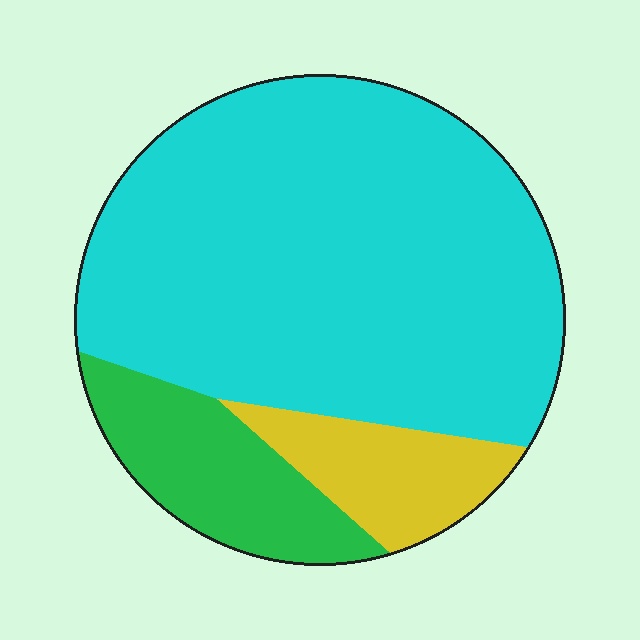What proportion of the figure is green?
Green takes up about one sixth (1/6) of the figure.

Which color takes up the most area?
Cyan, at roughly 75%.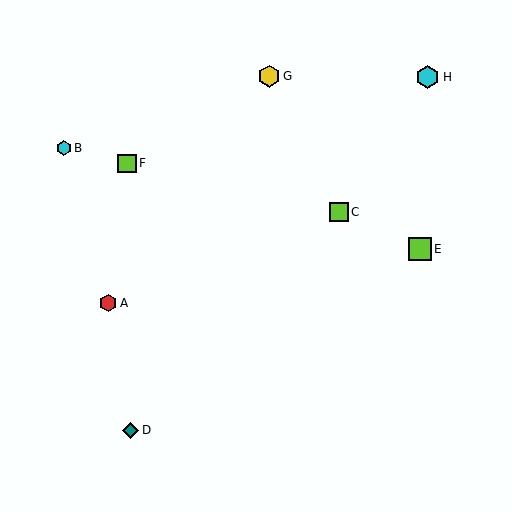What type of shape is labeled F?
Shape F is a lime square.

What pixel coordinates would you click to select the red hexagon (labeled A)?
Click at (108, 303) to select the red hexagon A.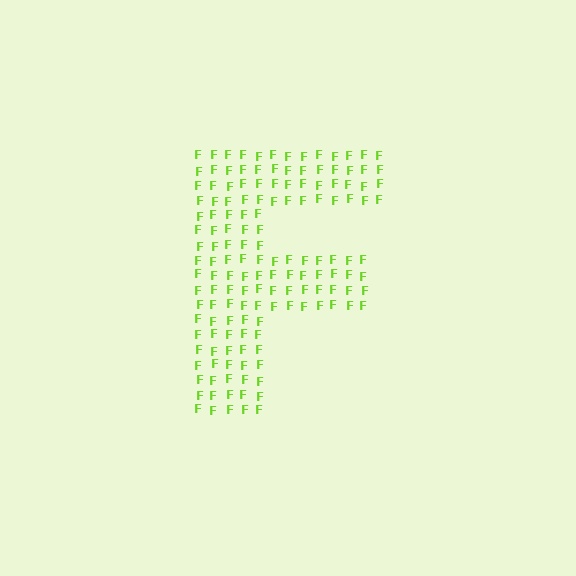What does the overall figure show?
The overall figure shows the letter F.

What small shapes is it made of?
It is made of small letter F's.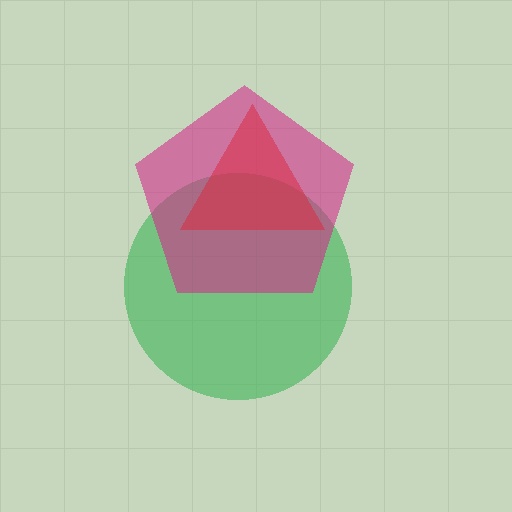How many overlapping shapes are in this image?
There are 3 overlapping shapes in the image.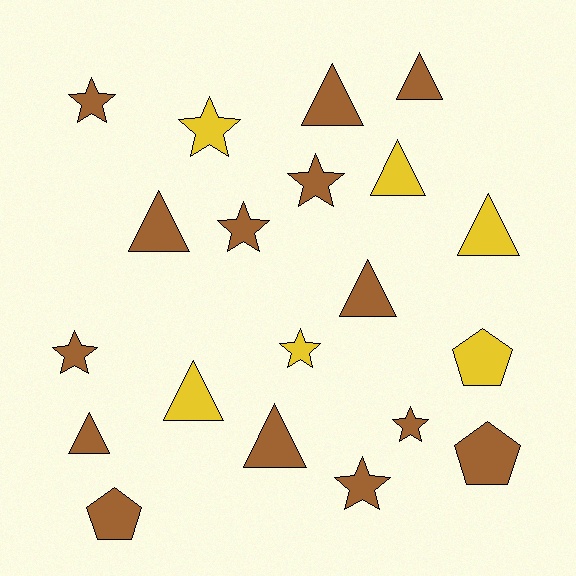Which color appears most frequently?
Brown, with 14 objects.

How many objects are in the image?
There are 20 objects.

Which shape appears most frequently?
Triangle, with 9 objects.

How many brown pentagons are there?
There are 2 brown pentagons.